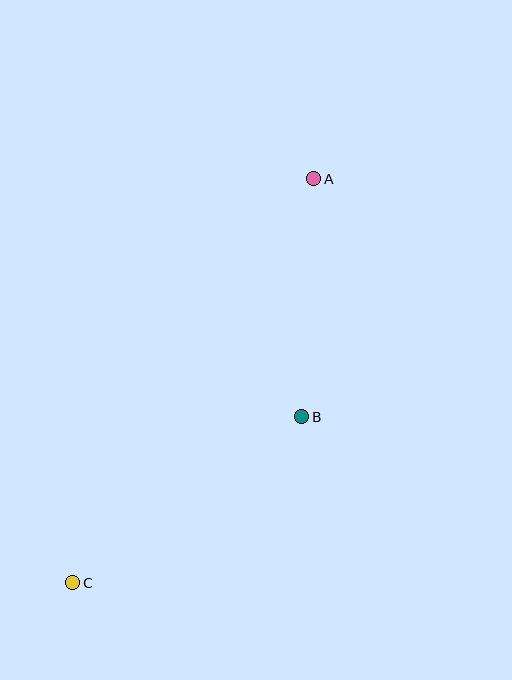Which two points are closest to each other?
Points A and B are closest to each other.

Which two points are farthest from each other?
Points A and C are farthest from each other.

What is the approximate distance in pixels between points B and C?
The distance between B and C is approximately 283 pixels.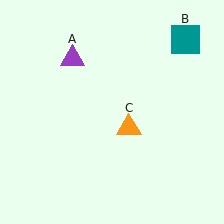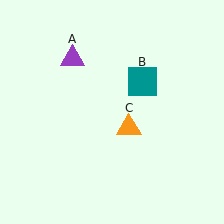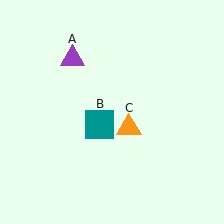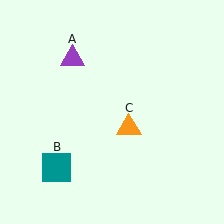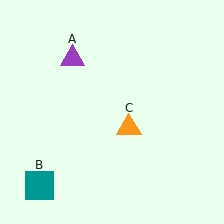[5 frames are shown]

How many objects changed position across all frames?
1 object changed position: teal square (object B).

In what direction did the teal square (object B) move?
The teal square (object B) moved down and to the left.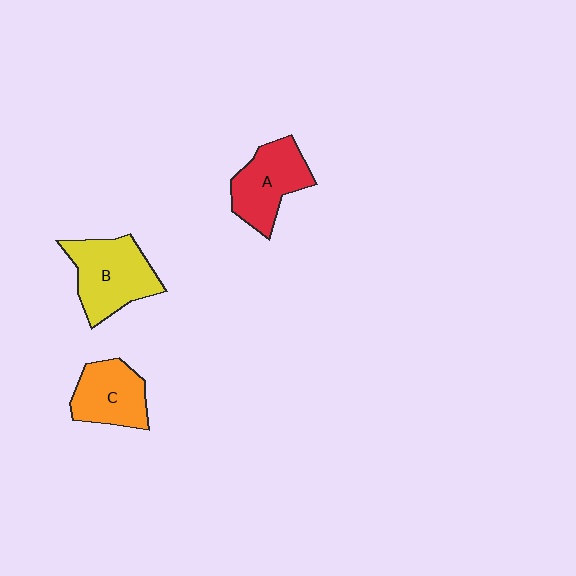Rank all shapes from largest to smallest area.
From largest to smallest: B (yellow), A (red), C (orange).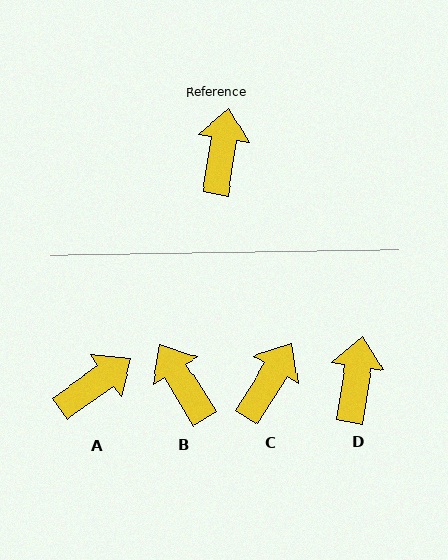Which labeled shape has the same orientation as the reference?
D.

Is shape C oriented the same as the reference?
No, it is off by about 23 degrees.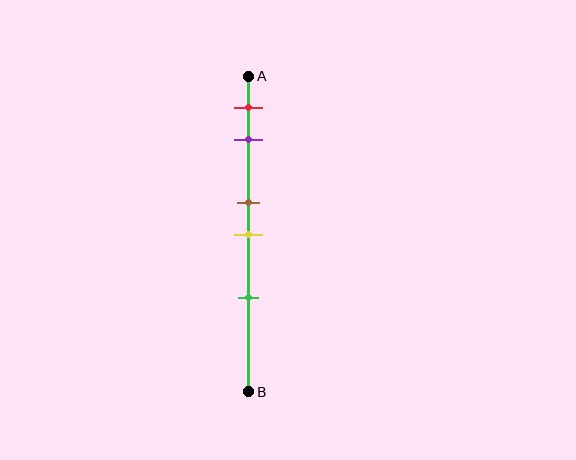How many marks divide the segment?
There are 5 marks dividing the segment.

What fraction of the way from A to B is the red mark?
The red mark is approximately 10% (0.1) of the way from A to B.